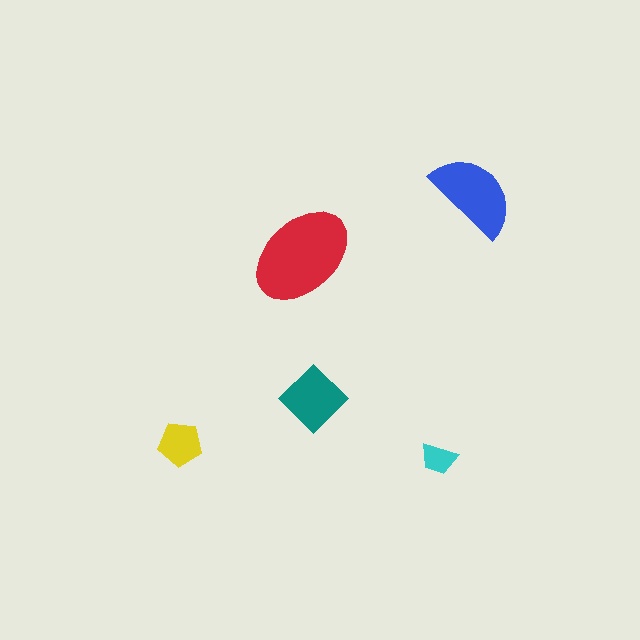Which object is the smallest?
The cyan trapezoid.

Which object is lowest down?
The cyan trapezoid is bottommost.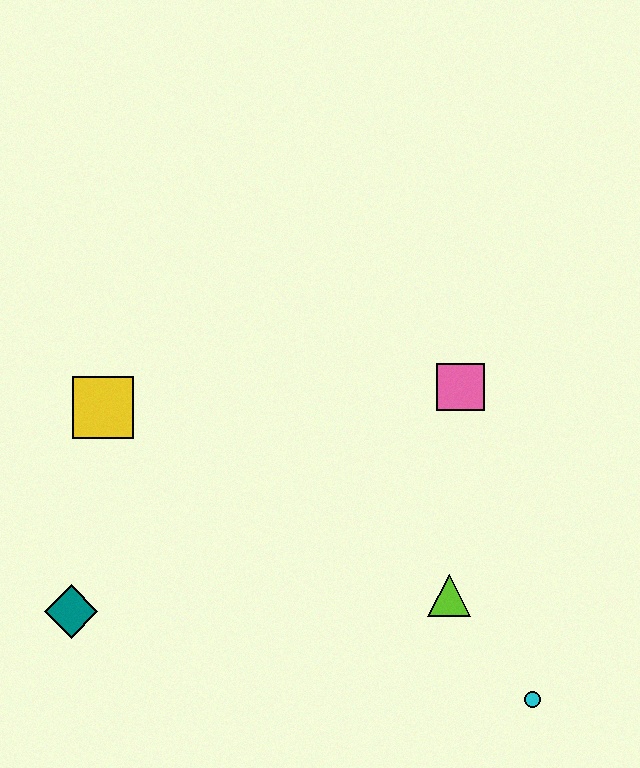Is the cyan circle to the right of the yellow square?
Yes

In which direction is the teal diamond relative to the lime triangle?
The teal diamond is to the left of the lime triangle.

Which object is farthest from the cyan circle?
The yellow square is farthest from the cyan circle.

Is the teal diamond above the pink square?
No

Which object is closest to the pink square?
The lime triangle is closest to the pink square.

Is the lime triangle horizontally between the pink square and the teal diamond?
Yes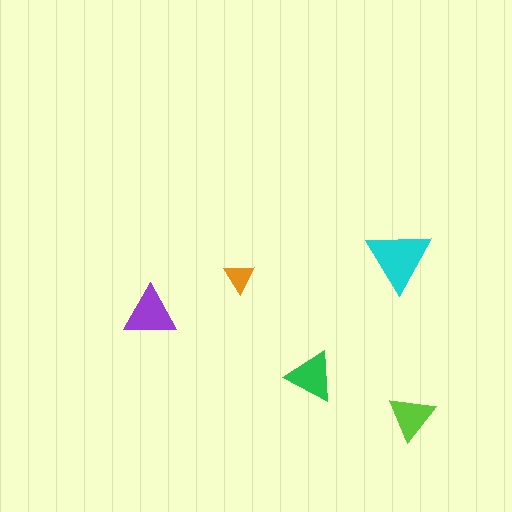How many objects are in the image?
There are 5 objects in the image.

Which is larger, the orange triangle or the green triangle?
The green one.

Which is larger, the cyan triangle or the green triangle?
The cyan one.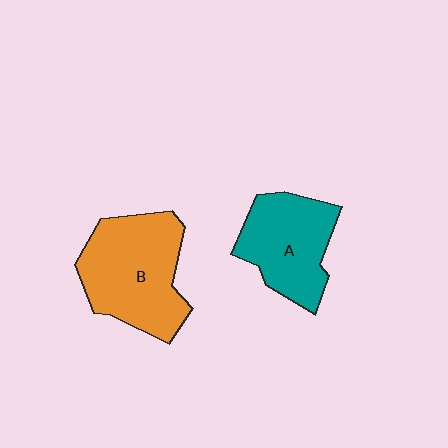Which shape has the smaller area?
Shape A (teal).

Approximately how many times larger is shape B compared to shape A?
Approximately 1.3 times.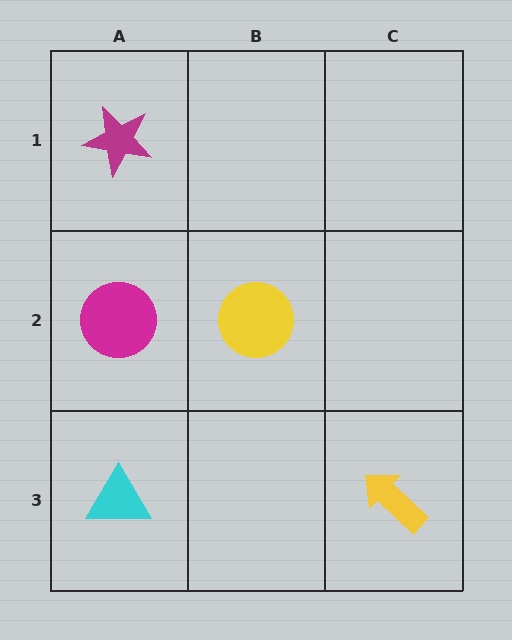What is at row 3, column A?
A cyan triangle.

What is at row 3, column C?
A yellow arrow.